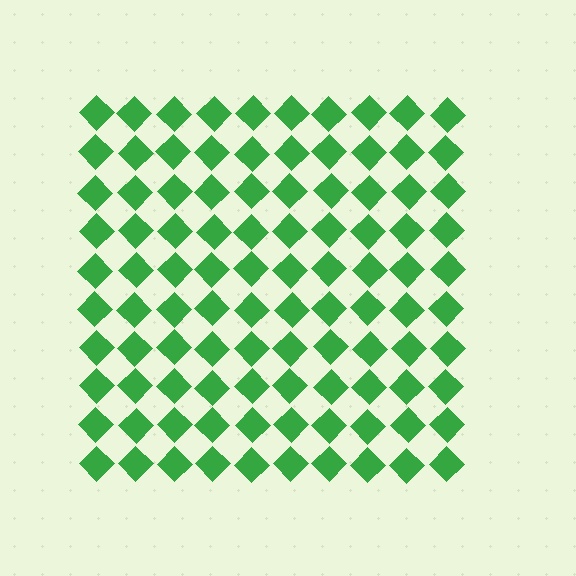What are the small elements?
The small elements are diamonds.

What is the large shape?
The large shape is a square.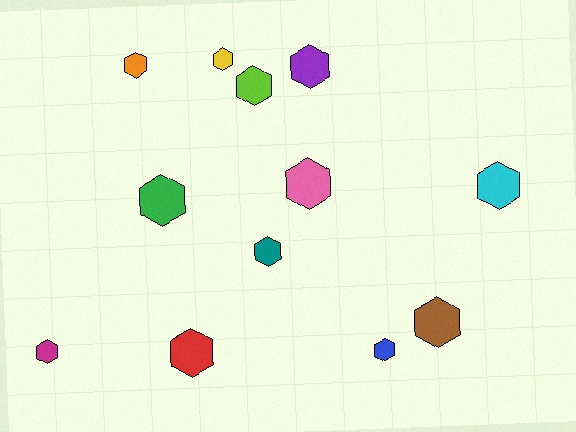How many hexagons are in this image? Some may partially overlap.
There are 12 hexagons.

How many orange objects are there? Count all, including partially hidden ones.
There is 1 orange object.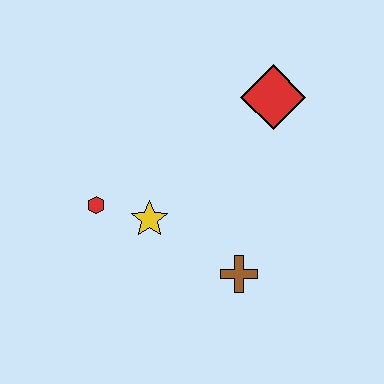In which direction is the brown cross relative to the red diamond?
The brown cross is below the red diamond.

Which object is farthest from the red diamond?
The red hexagon is farthest from the red diamond.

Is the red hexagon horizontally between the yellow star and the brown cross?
No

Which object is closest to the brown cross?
The yellow star is closest to the brown cross.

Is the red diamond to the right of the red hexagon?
Yes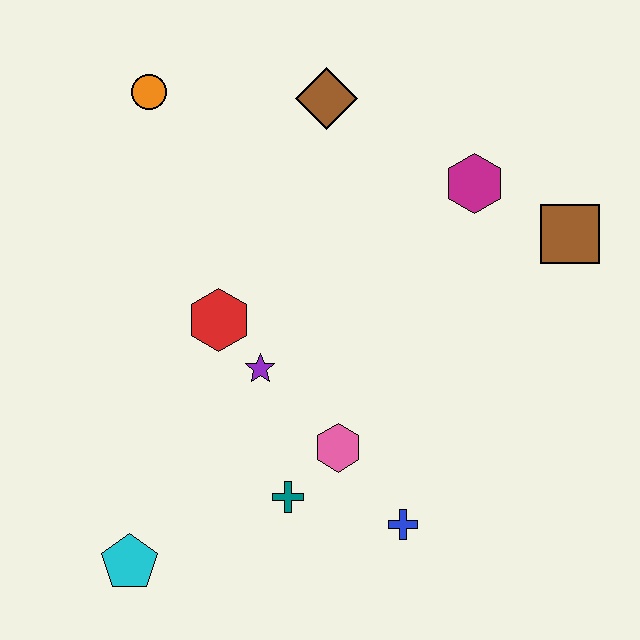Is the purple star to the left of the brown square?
Yes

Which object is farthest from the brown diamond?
The cyan pentagon is farthest from the brown diamond.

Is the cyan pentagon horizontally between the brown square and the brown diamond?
No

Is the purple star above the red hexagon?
No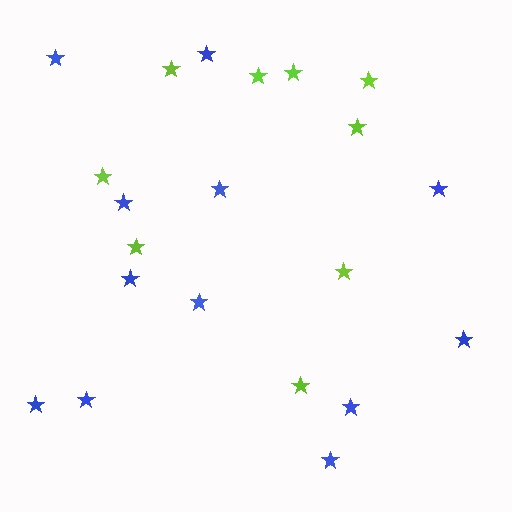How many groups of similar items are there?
There are 2 groups: one group of blue stars (12) and one group of lime stars (9).